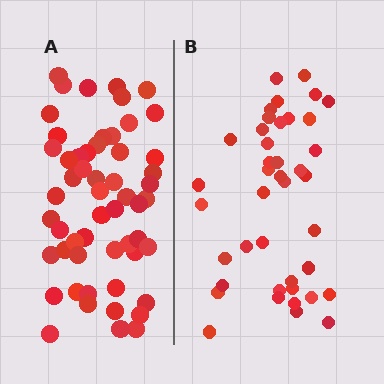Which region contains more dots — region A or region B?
Region A (the left region) has more dots.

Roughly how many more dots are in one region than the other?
Region A has approximately 15 more dots than region B.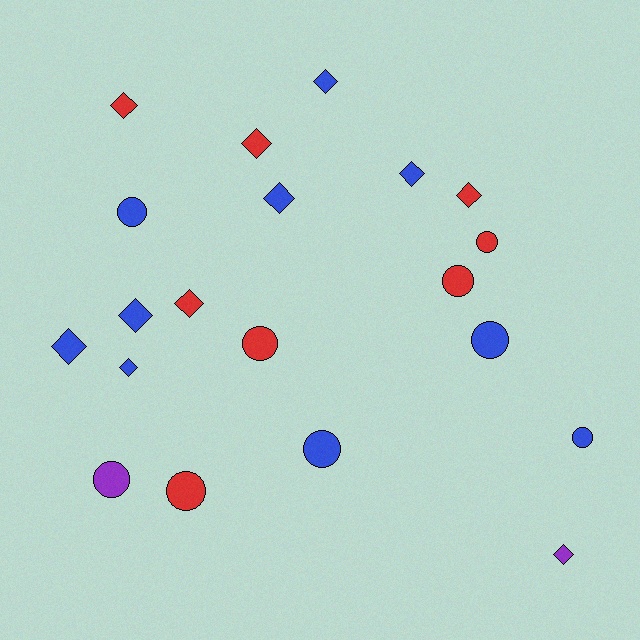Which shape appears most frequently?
Diamond, with 11 objects.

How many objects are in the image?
There are 20 objects.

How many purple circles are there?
There is 1 purple circle.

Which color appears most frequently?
Blue, with 10 objects.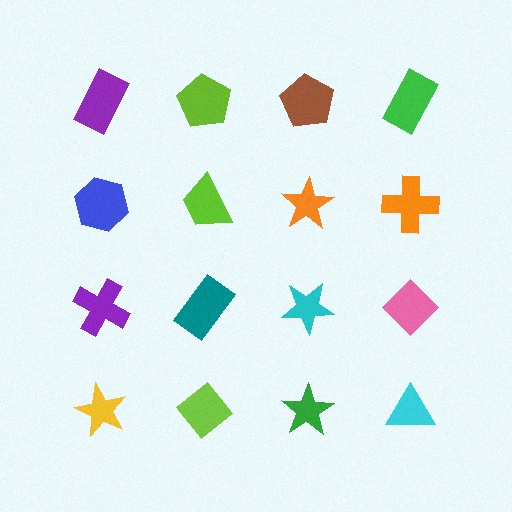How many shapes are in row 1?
4 shapes.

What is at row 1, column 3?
A brown pentagon.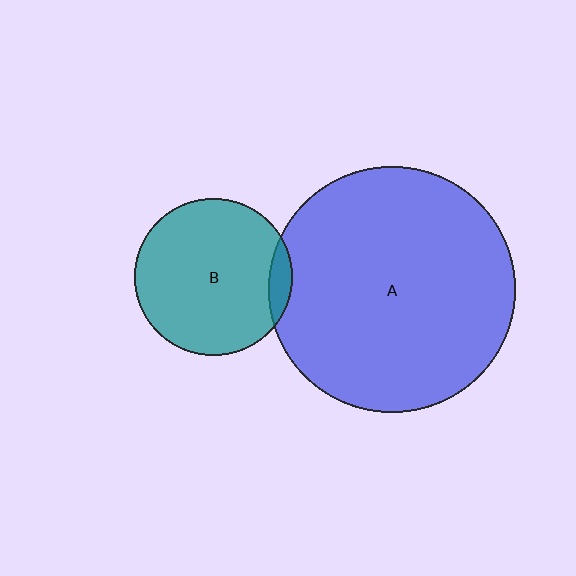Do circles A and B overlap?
Yes.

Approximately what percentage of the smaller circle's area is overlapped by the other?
Approximately 5%.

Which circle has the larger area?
Circle A (blue).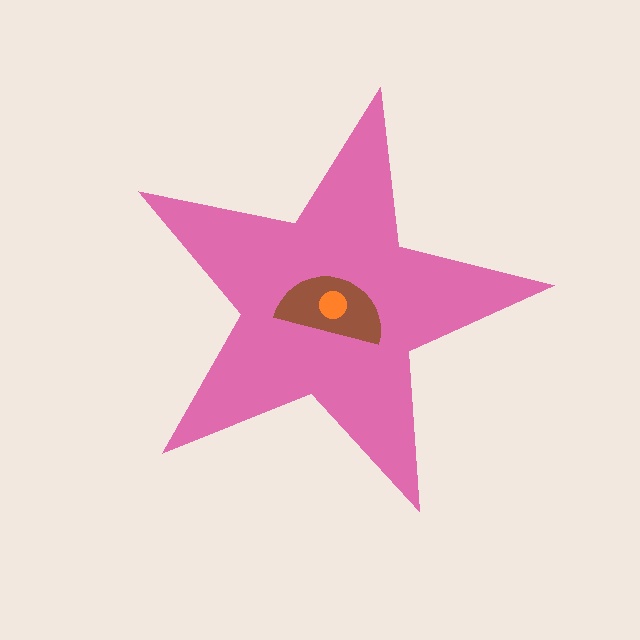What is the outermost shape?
The pink star.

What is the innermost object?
The orange circle.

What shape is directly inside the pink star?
The brown semicircle.